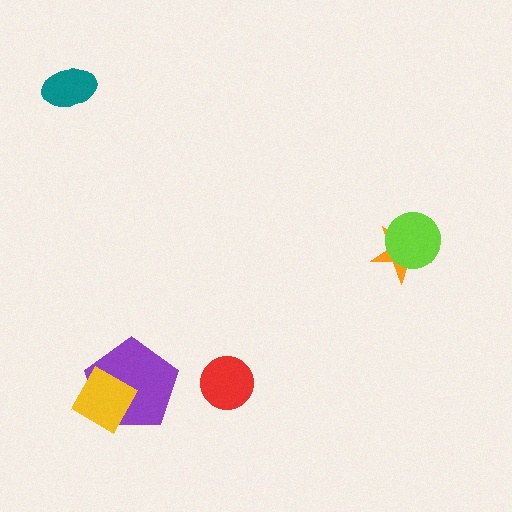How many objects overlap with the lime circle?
1 object overlaps with the lime circle.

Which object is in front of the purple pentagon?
The yellow diamond is in front of the purple pentagon.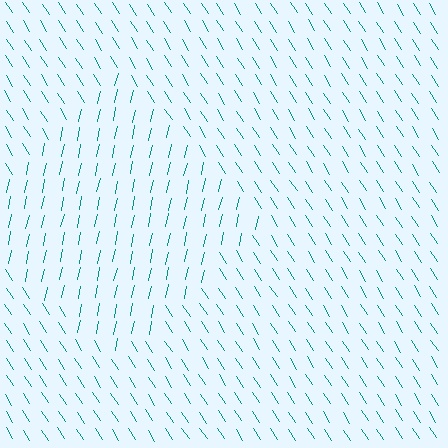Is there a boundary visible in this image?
Yes, there is a texture boundary formed by a change in line orientation.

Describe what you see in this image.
The image is filled with small teal line segments. A diamond region in the image has lines oriented differently from the surrounding lines, creating a visible texture boundary.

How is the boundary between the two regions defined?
The boundary is defined purely by a change in line orientation (approximately 45 degrees difference). All lines are the same color and thickness.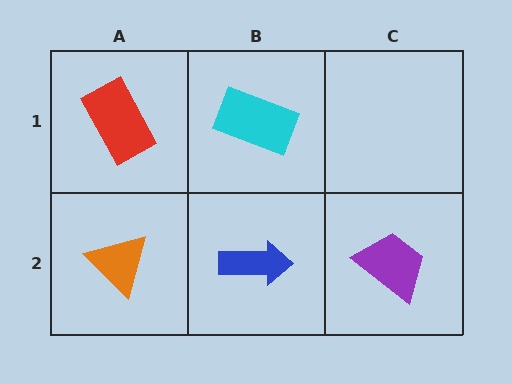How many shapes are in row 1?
2 shapes.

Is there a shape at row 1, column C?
No, that cell is empty.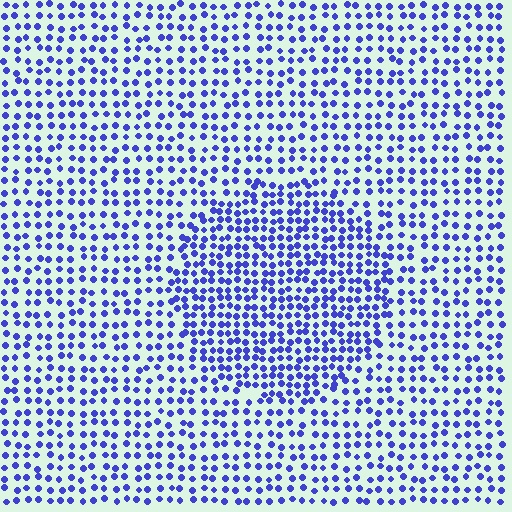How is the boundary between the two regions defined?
The boundary is defined by a change in element density (approximately 1.6x ratio). All elements are the same color, size, and shape.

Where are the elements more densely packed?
The elements are more densely packed inside the circle boundary.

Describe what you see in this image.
The image contains small blue elements arranged at two different densities. A circle-shaped region is visible where the elements are more densely packed than the surrounding area.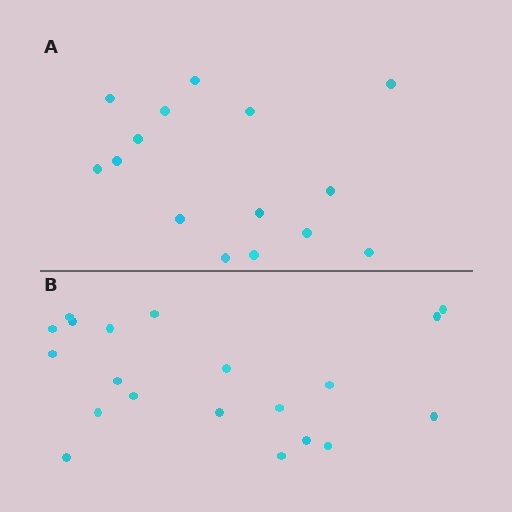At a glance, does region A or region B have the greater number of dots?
Region B (the bottom region) has more dots.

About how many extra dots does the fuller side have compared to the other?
Region B has about 5 more dots than region A.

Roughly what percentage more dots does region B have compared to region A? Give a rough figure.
About 35% more.